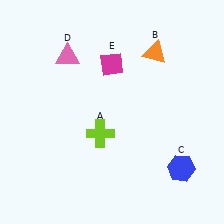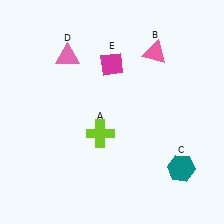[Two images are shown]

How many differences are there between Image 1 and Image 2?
There are 2 differences between the two images.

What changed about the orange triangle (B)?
In Image 1, B is orange. In Image 2, it changed to pink.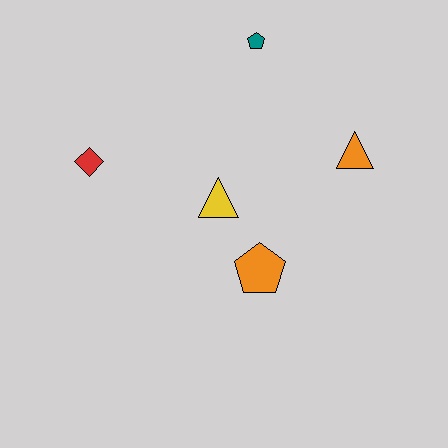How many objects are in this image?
There are 5 objects.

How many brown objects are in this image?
There are no brown objects.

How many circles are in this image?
There are no circles.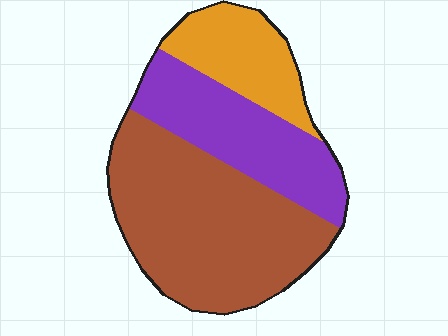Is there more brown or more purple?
Brown.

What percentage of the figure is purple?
Purple takes up about one quarter (1/4) of the figure.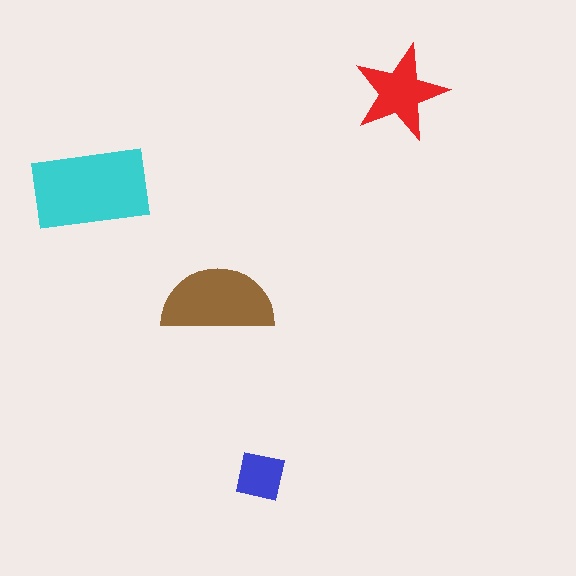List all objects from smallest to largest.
The blue square, the red star, the brown semicircle, the cyan rectangle.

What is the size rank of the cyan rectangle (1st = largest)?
1st.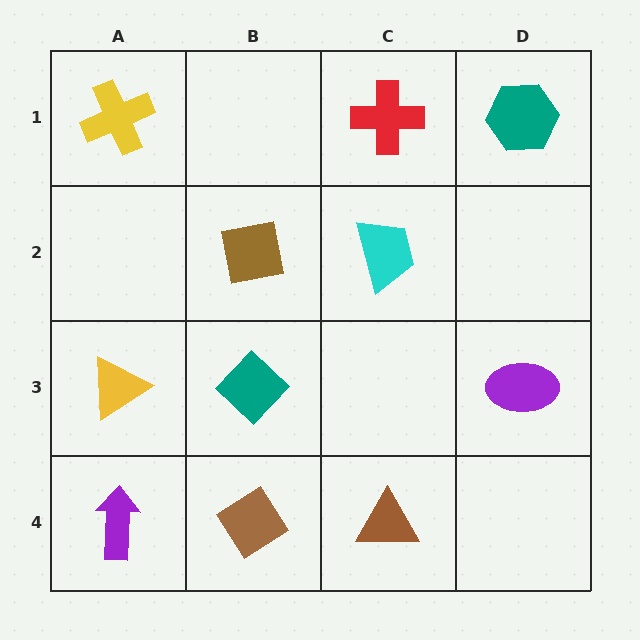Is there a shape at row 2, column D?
No, that cell is empty.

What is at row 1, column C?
A red cross.